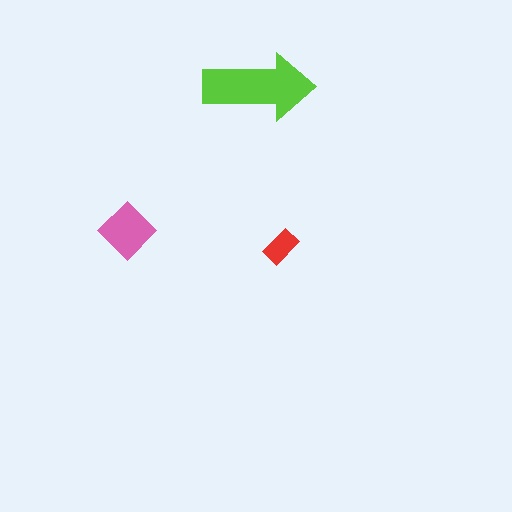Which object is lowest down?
The red rectangle is bottommost.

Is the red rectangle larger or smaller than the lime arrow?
Smaller.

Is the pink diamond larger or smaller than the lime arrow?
Smaller.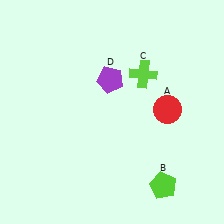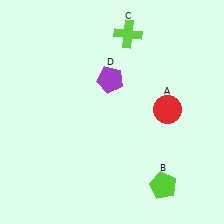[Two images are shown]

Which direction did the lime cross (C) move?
The lime cross (C) moved up.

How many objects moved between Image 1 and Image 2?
1 object moved between the two images.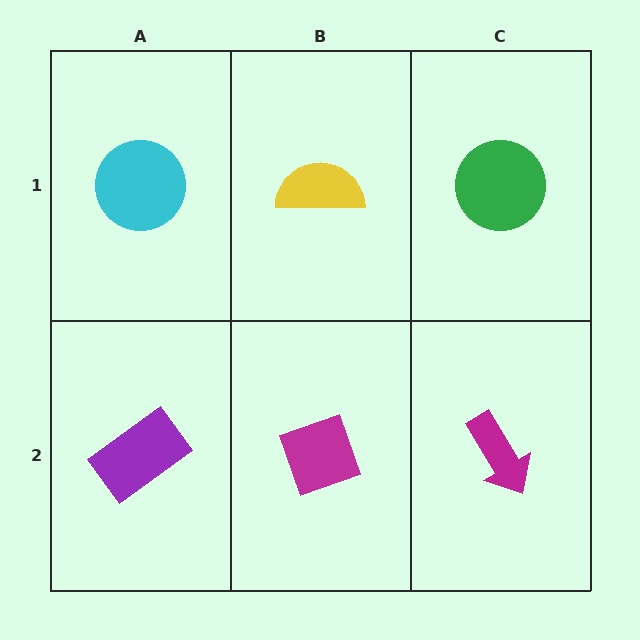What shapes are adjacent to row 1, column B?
A magenta diamond (row 2, column B), a cyan circle (row 1, column A), a green circle (row 1, column C).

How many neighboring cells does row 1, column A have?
2.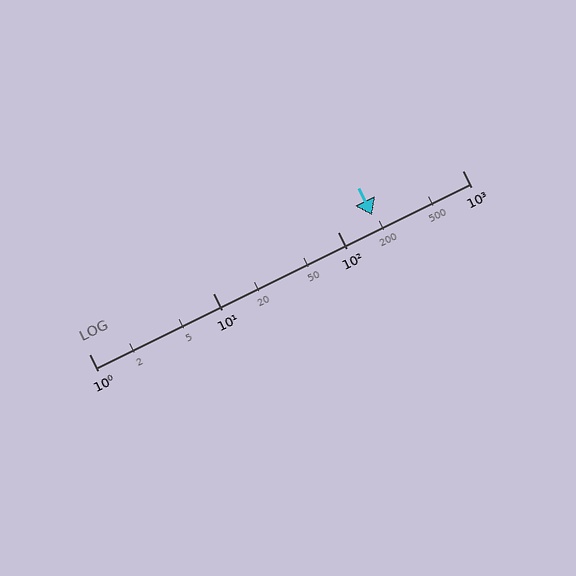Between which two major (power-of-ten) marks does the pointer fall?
The pointer is between 100 and 1000.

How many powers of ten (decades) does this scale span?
The scale spans 3 decades, from 1 to 1000.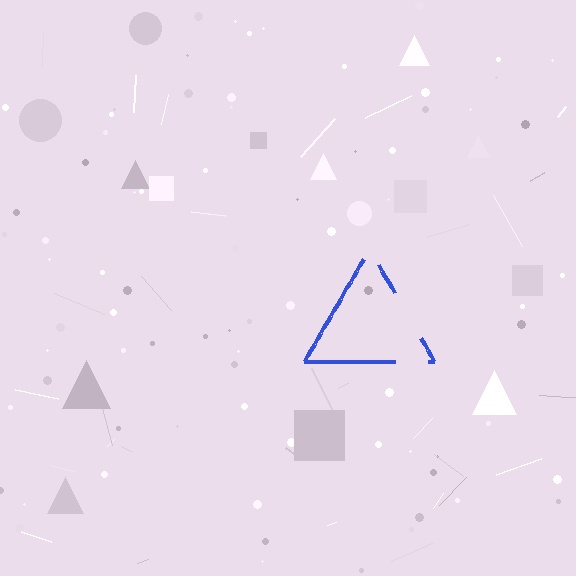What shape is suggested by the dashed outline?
The dashed outline suggests a triangle.